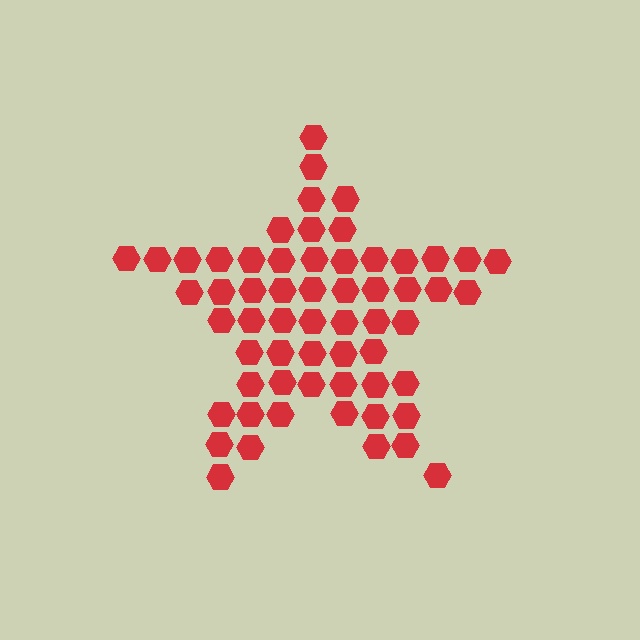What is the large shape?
The large shape is a star.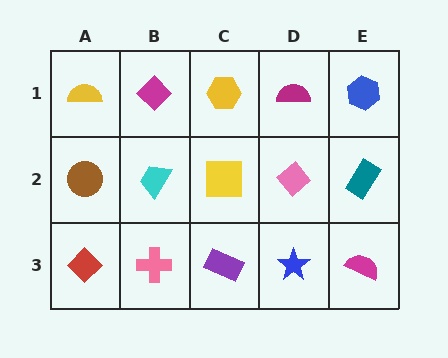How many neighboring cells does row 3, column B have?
3.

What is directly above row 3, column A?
A brown circle.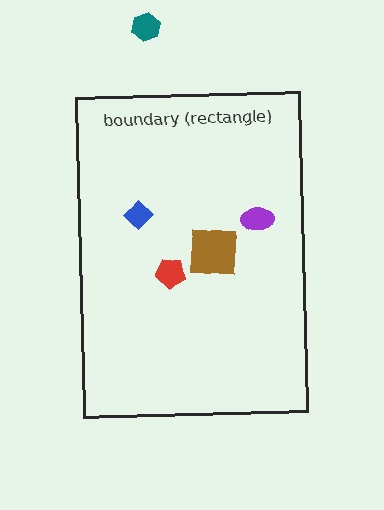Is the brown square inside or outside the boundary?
Inside.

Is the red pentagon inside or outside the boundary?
Inside.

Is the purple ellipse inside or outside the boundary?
Inside.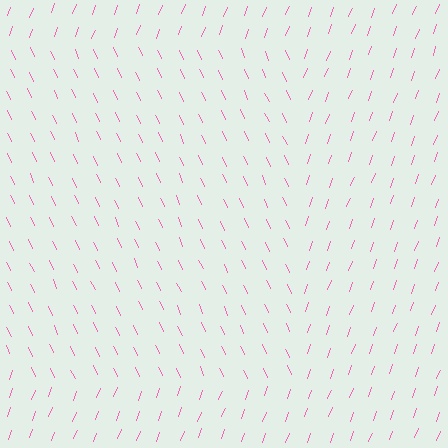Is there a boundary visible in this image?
Yes, there is a texture boundary formed by a change in line orientation.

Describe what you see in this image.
The image is filled with small pink line segments. A rectangle region in the image has lines oriented differently from the surrounding lines, creating a visible texture boundary.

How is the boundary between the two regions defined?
The boundary is defined purely by a change in line orientation (approximately 45 degrees difference). All lines are the same color and thickness.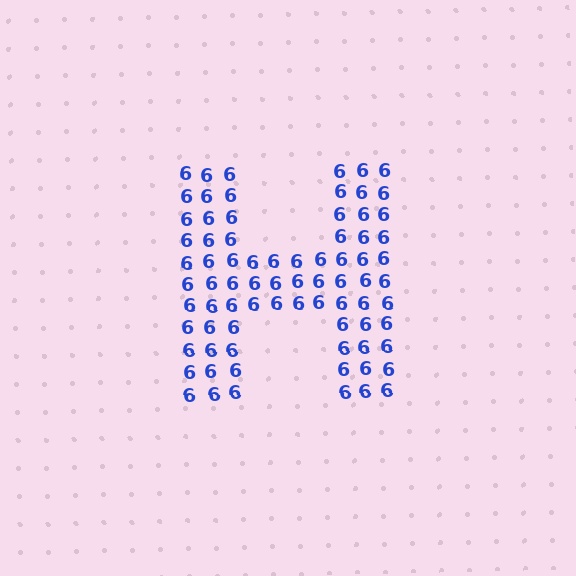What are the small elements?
The small elements are digit 6's.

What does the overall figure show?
The overall figure shows the letter H.